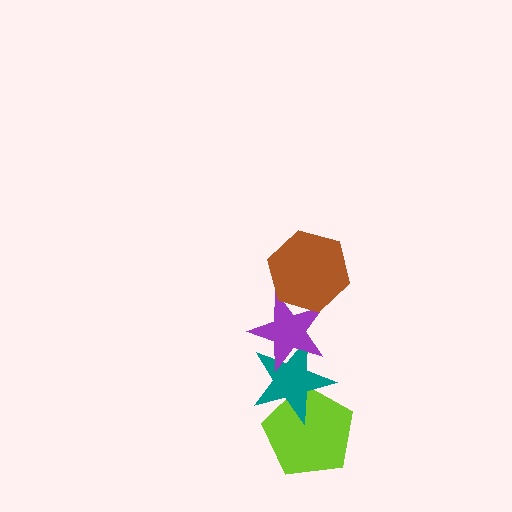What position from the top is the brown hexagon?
The brown hexagon is 1st from the top.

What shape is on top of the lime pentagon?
The teal star is on top of the lime pentagon.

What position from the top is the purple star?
The purple star is 2nd from the top.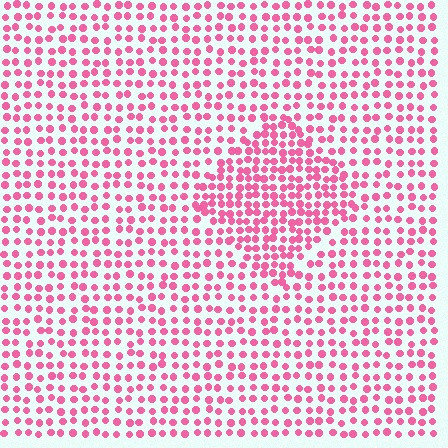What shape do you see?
I see a diamond.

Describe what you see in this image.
The image contains small pink elements arranged at two different densities. A diamond-shaped region is visible where the elements are more densely packed than the surrounding area.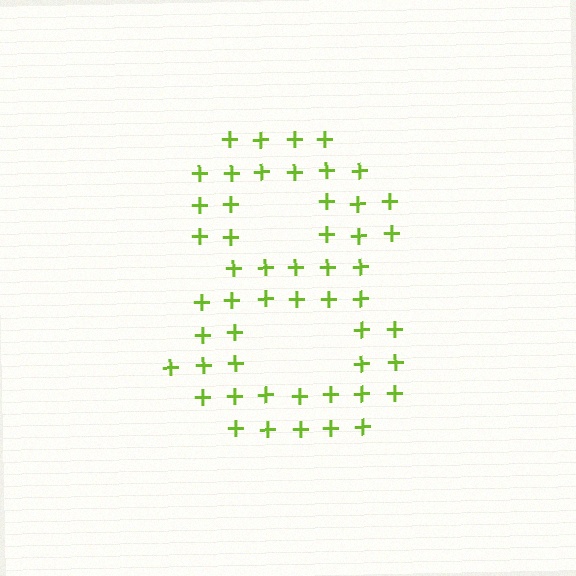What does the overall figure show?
The overall figure shows the digit 8.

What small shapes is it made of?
It is made of small plus signs.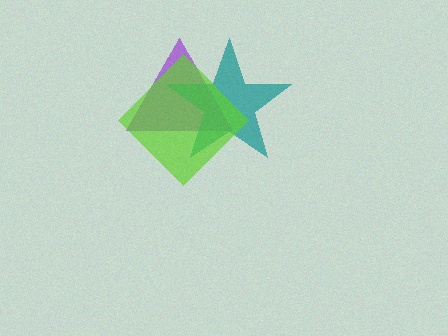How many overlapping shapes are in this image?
There are 3 overlapping shapes in the image.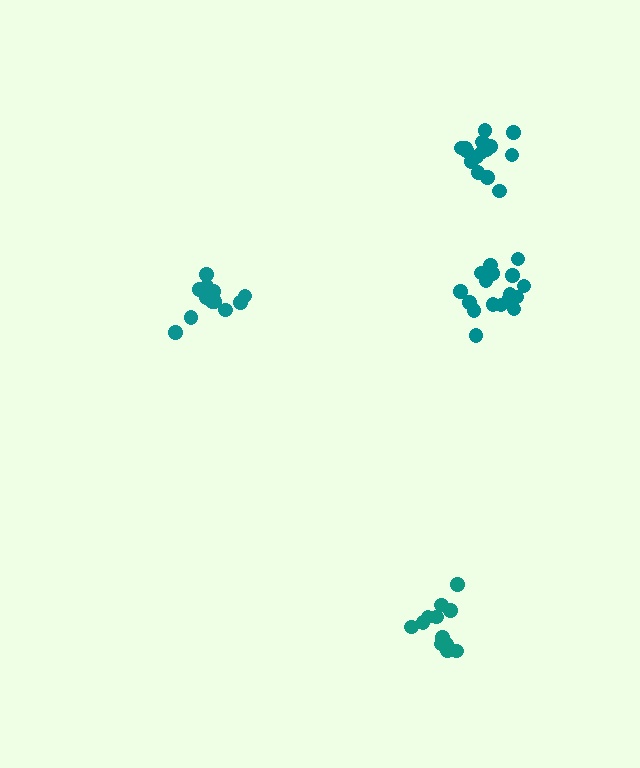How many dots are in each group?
Group 1: 17 dots, Group 2: 15 dots, Group 3: 13 dots, Group 4: 12 dots (57 total).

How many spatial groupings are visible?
There are 4 spatial groupings.